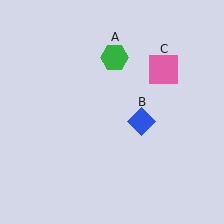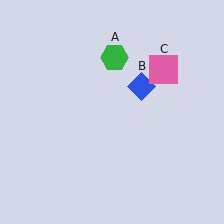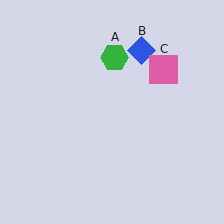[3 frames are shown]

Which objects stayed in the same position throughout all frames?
Green hexagon (object A) and pink square (object C) remained stationary.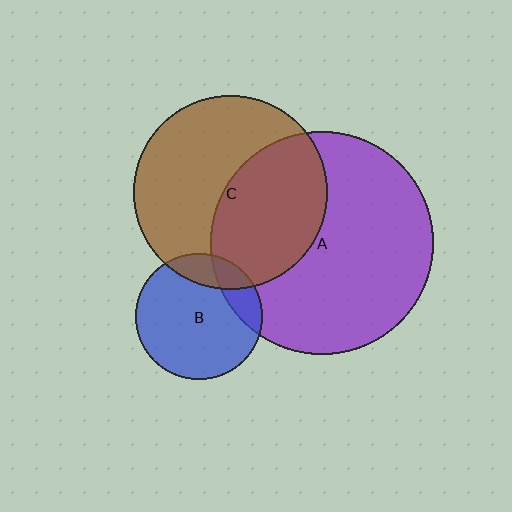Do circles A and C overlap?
Yes.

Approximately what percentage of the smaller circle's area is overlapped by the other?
Approximately 45%.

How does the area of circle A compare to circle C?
Approximately 1.3 times.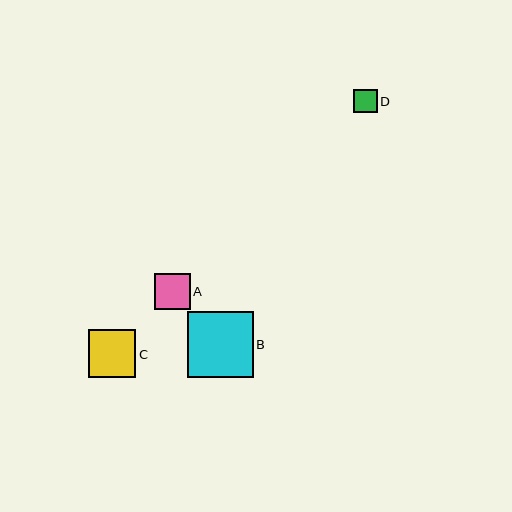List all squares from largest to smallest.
From largest to smallest: B, C, A, D.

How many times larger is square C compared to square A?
Square C is approximately 1.3 times the size of square A.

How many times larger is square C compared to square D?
Square C is approximately 2.0 times the size of square D.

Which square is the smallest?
Square D is the smallest with a size of approximately 23 pixels.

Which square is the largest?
Square B is the largest with a size of approximately 66 pixels.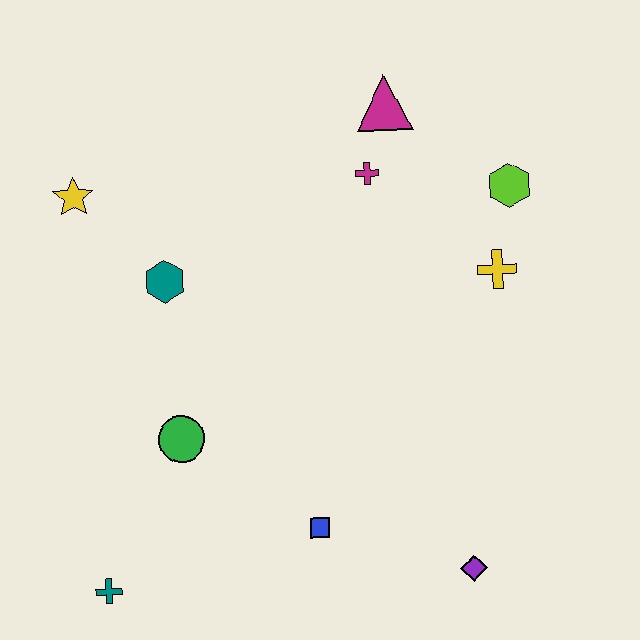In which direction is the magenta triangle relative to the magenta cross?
The magenta triangle is above the magenta cross.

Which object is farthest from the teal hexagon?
The purple diamond is farthest from the teal hexagon.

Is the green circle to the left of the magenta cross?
Yes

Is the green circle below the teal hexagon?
Yes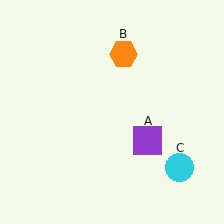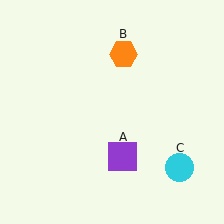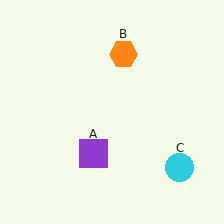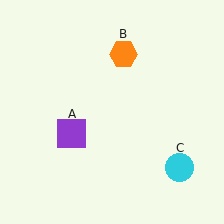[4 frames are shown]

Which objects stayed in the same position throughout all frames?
Orange hexagon (object B) and cyan circle (object C) remained stationary.